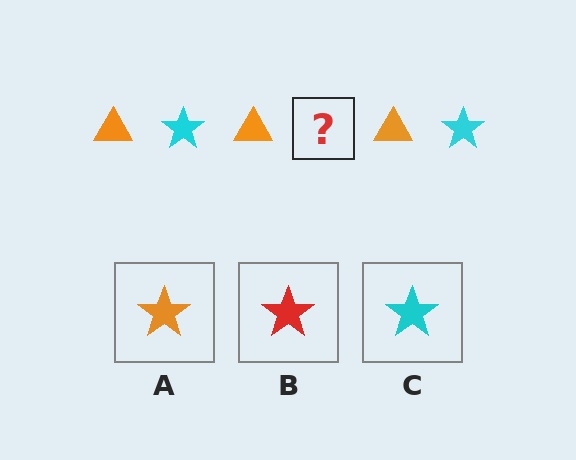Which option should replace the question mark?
Option C.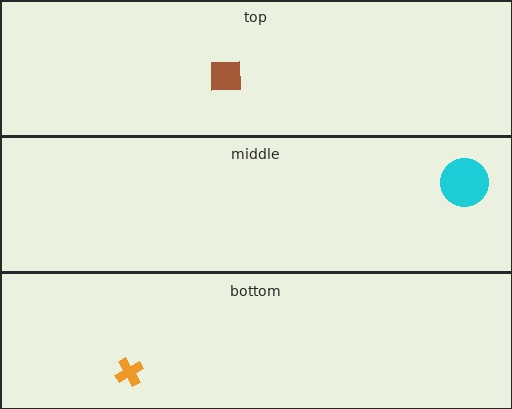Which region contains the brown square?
The top region.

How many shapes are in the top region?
1.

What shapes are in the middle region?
The cyan circle.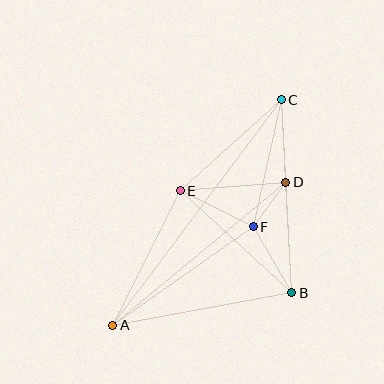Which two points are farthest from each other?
Points A and C are farthest from each other.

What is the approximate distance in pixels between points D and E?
The distance between D and E is approximately 106 pixels.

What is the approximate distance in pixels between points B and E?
The distance between B and E is approximately 151 pixels.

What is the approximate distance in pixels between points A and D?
The distance between A and D is approximately 225 pixels.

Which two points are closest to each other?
Points D and F are closest to each other.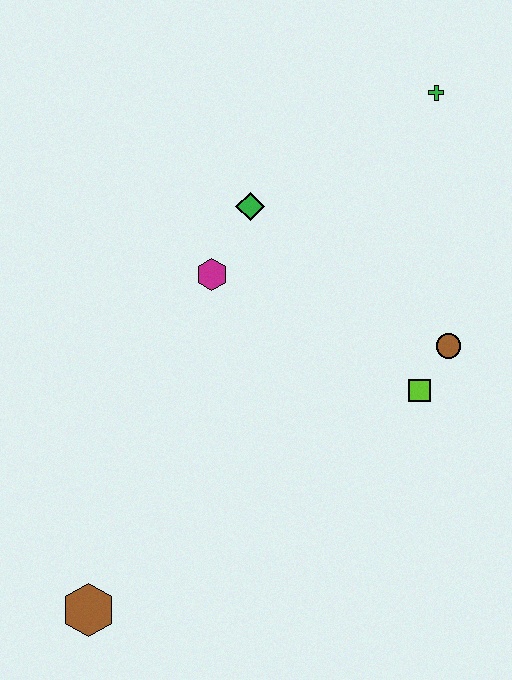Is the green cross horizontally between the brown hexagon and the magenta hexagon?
No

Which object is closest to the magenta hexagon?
The green diamond is closest to the magenta hexagon.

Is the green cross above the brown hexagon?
Yes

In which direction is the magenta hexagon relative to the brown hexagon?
The magenta hexagon is above the brown hexagon.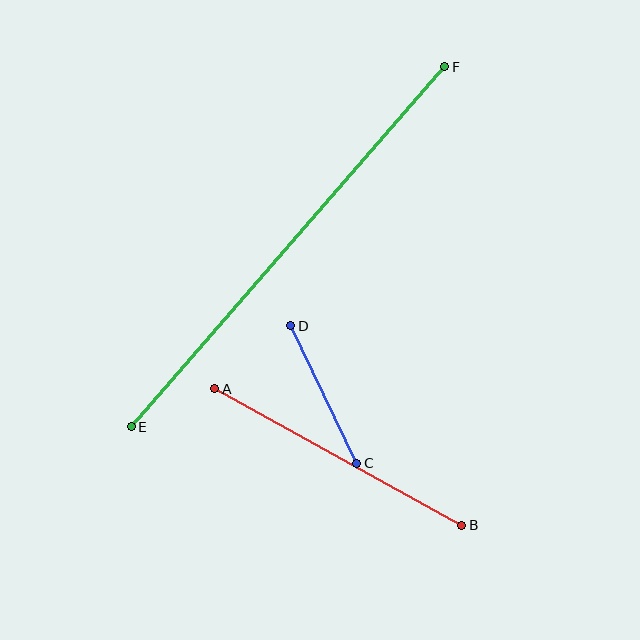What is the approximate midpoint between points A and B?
The midpoint is at approximately (338, 457) pixels.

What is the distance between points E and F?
The distance is approximately 477 pixels.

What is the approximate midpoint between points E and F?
The midpoint is at approximately (288, 247) pixels.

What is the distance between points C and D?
The distance is approximately 153 pixels.